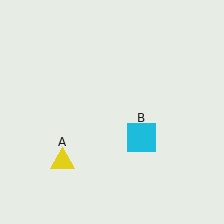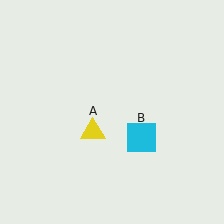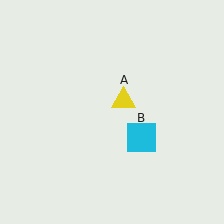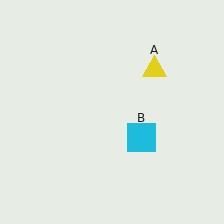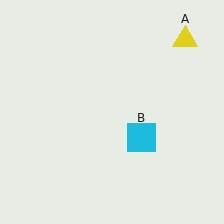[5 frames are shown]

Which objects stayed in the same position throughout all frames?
Cyan square (object B) remained stationary.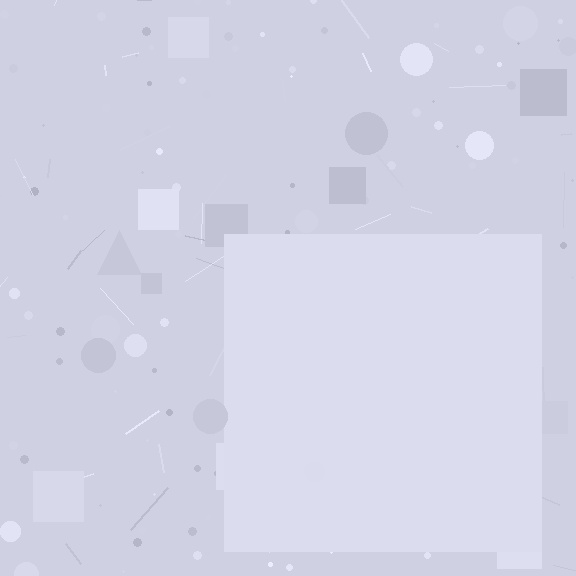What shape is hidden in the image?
A square is hidden in the image.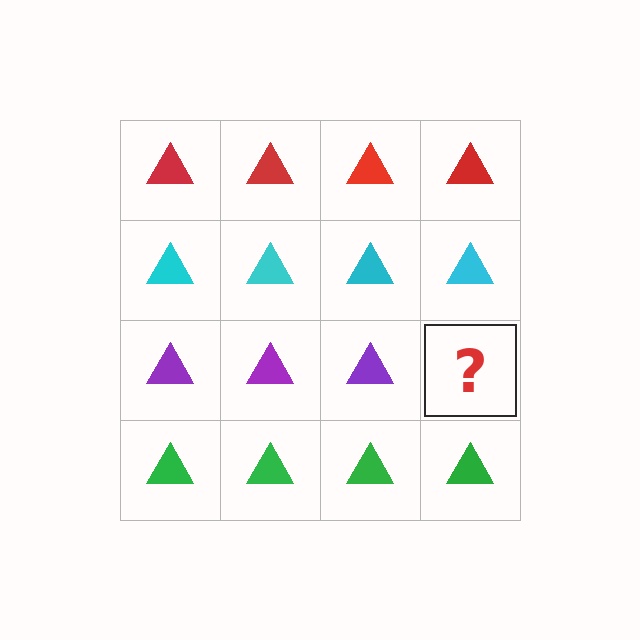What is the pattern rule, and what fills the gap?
The rule is that each row has a consistent color. The gap should be filled with a purple triangle.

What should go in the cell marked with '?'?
The missing cell should contain a purple triangle.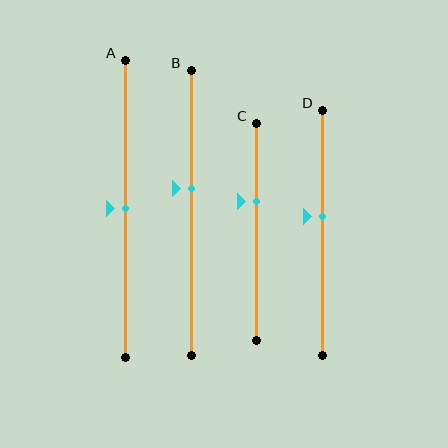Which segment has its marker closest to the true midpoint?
Segment A has its marker closest to the true midpoint.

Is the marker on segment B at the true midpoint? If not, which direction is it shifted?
No, the marker on segment B is shifted upward by about 9% of the segment length.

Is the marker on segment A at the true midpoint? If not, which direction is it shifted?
Yes, the marker on segment A is at the true midpoint.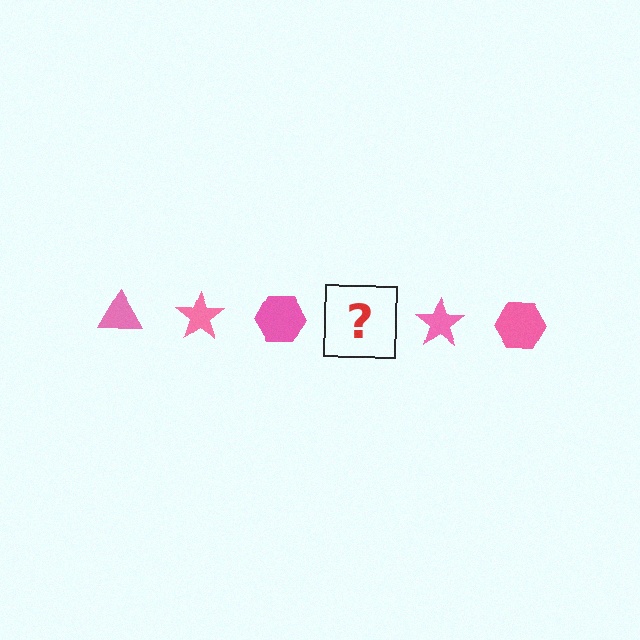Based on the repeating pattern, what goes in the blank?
The blank should be a pink triangle.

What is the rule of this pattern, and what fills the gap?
The rule is that the pattern cycles through triangle, star, hexagon shapes in pink. The gap should be filled with a pink triangle.